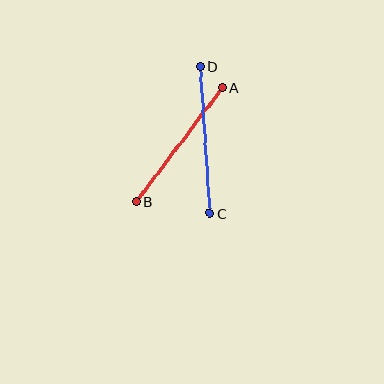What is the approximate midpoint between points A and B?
The midpoint is at approximately (179, 145) pixels.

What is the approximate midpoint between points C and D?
The midpoint is at approximately (205, 140) pixels.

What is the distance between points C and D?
The distance is approximately 147 pixels.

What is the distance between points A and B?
The distance is approximately 143 pixels.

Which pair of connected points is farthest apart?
Points C and D are farthest apart.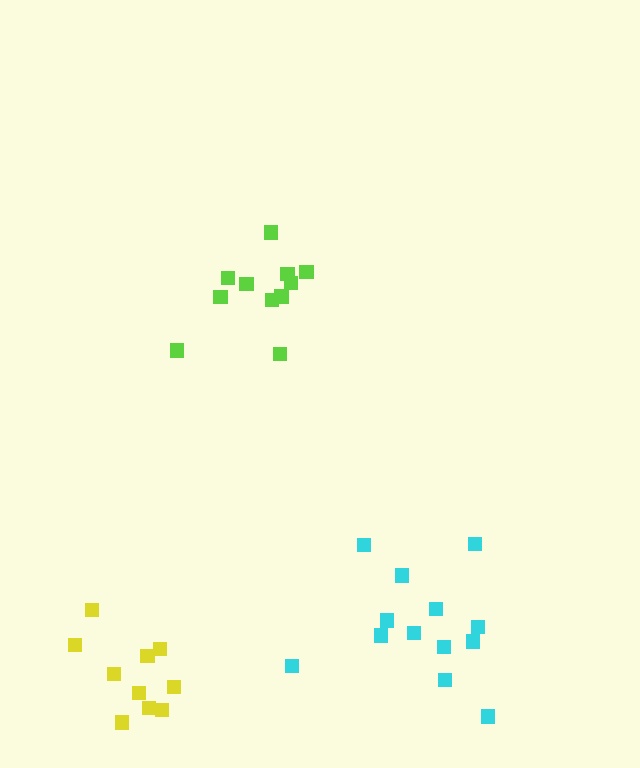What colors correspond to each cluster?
The clusters are colored: yellow, cyan, lime.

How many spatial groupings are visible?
There are 3 spatial groupings.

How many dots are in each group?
Group 1: 10 dots, Group 2: 13 dots, Group 3: 11 dots (34 total).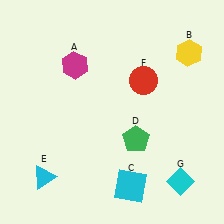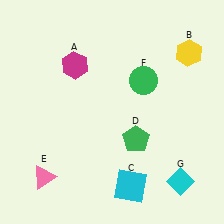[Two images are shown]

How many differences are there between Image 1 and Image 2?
There are 2 differences between the two images.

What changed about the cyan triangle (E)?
In Image 1, E is cyan. In Image 2, it changed to pink.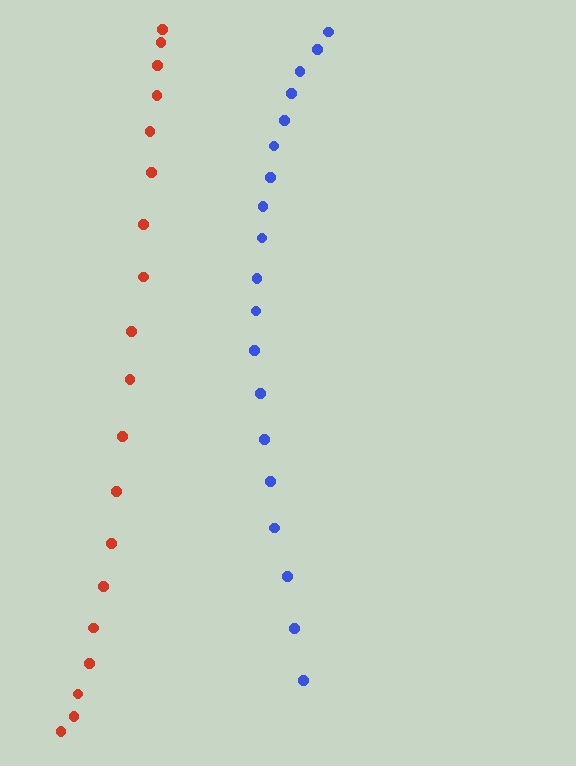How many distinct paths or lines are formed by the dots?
There are 2 distinct paths.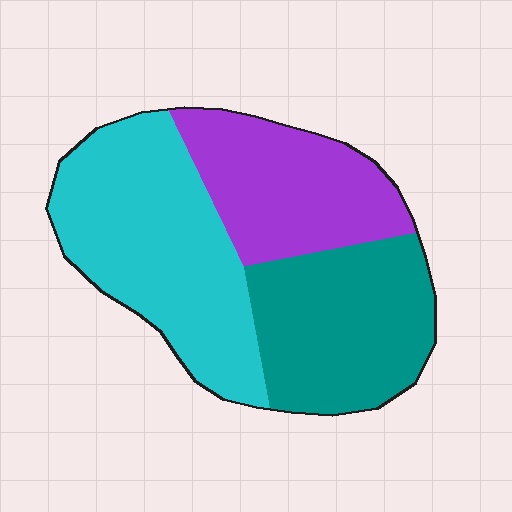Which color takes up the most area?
Cyan, at roughly 40%.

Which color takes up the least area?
Purple, at roughly 25%.